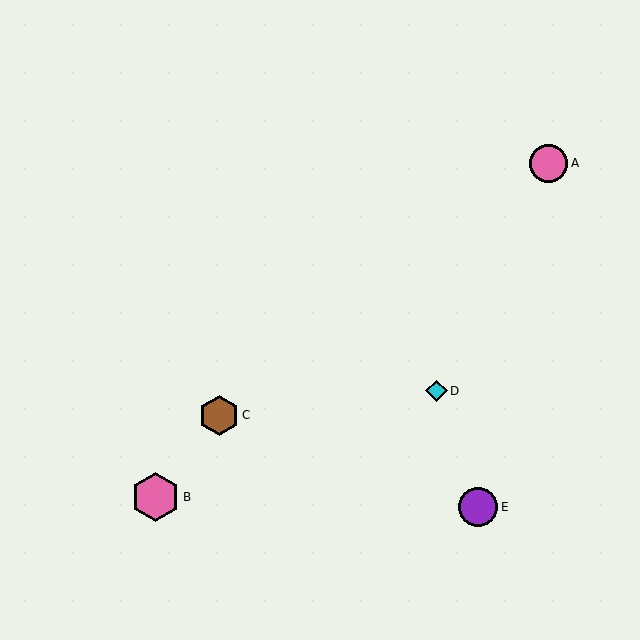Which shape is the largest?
The pink hexagon (labeled B) is the largest.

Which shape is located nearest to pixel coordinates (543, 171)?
The pink circle (labeled A) at (549, 163) is nearest to that location.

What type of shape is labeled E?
Shape E is a purple circle.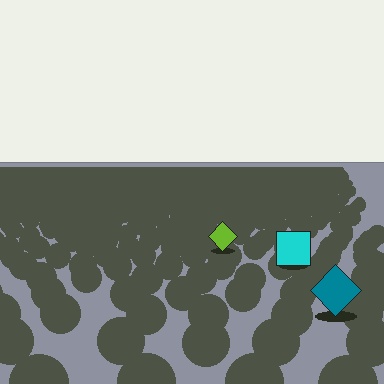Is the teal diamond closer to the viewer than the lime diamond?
Yes. The teal diamond is closer — you can tell from the texture gradient: the ground texture is coarser near it.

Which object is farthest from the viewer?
The lime diamond is farthest from the viewer. It appears smaller and the ground texture around it is denser.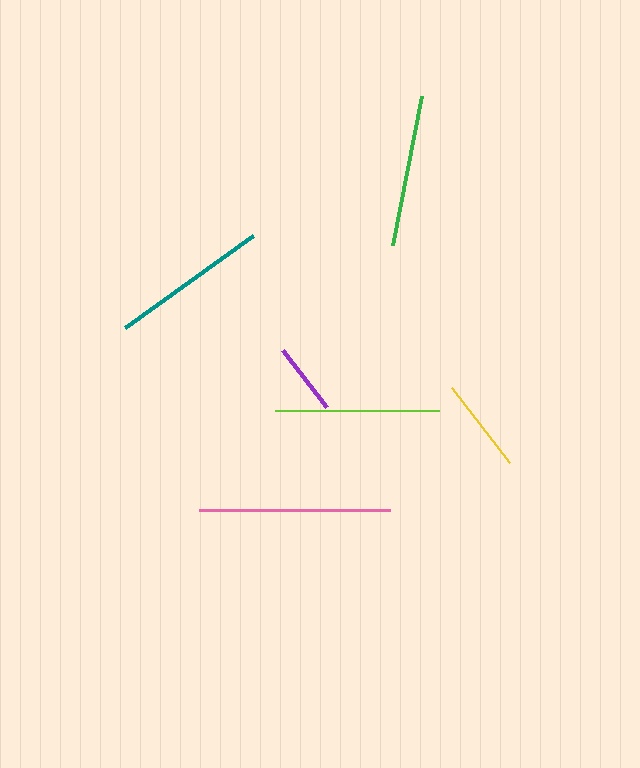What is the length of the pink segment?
The pink segment is approximately 191 pixels long.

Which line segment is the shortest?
The purple line is the shortest at approximately 72 pixels.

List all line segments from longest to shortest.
From longest to shortest: pink, lime, teal, green, yellow, purple.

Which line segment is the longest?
The pink line is the longest at approximately 191 pixels.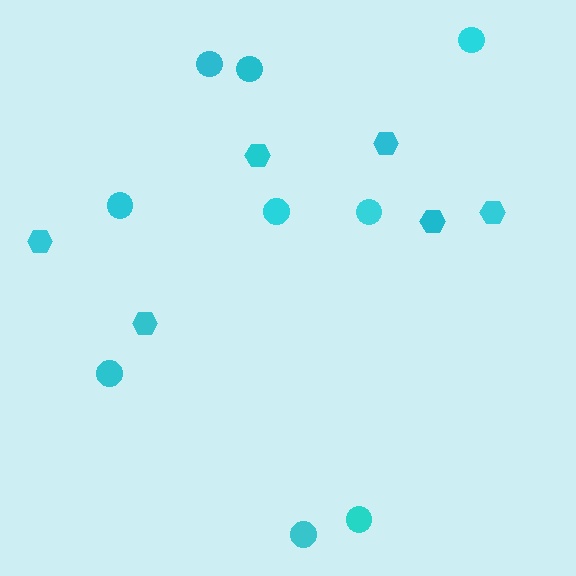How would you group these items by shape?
There are 2 groups: one group of circles (9) and one group of hexagons (6).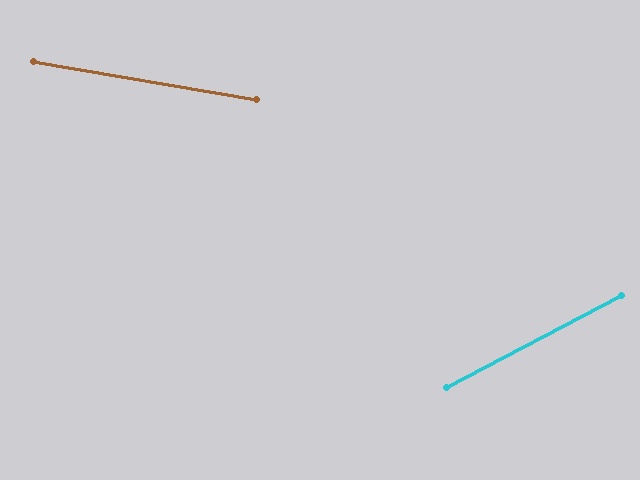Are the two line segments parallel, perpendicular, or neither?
Neither parallel nor perpendicular — they differ by about 37°.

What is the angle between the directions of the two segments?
Approximately 37 degrees.